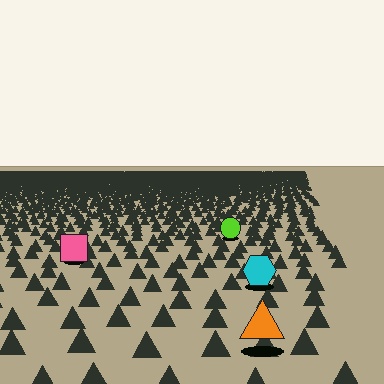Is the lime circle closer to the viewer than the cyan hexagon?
No. The cyan hexagon is closer — you can tell from the texture gradient: the ground texture is coarser near it.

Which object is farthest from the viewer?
The lime circle is farthest from the viewer. It appears smaller and the ground texture around it is denser.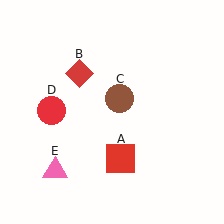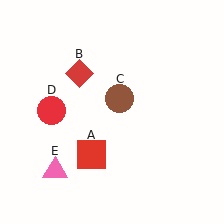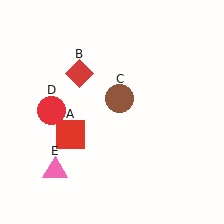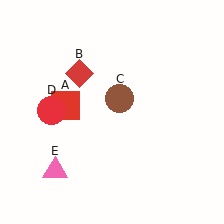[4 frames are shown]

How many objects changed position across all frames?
1 object changed position: red square (object A).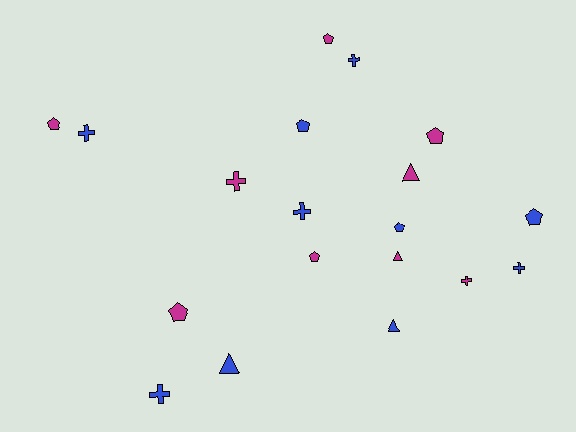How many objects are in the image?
There are 19 objects.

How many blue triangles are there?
There are 2 blue triangles.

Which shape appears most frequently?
Pentagon, with 8 objects.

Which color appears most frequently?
Blue, with 10 objects.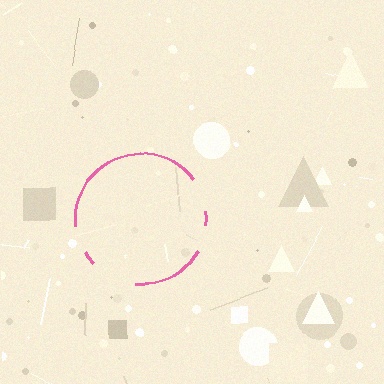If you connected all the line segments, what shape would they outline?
They would outline a circle.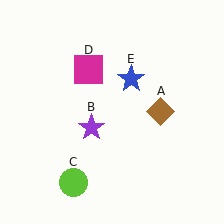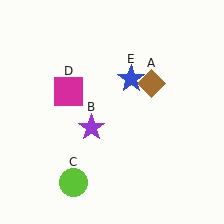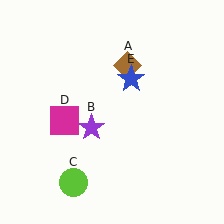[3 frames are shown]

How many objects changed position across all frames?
2 objects changed position: brown diamond (object A), magenta square (object D).